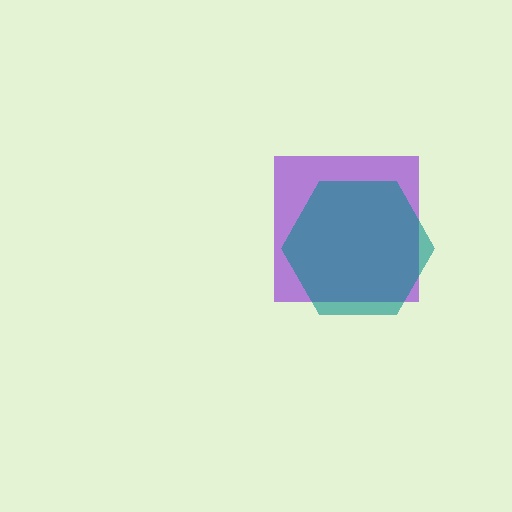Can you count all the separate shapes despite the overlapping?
Yes, there are 2 separate shapes.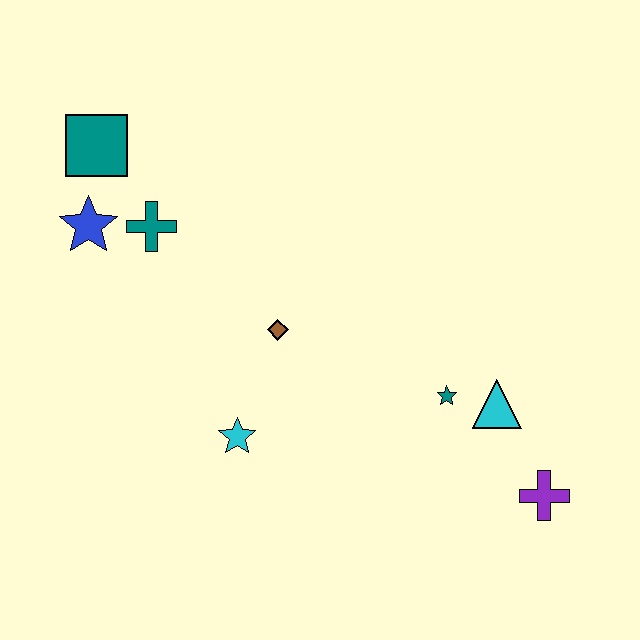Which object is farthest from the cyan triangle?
The teal square is farthest from the cyan triangle.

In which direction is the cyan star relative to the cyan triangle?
The cyan star is to the left of the cyan triangle.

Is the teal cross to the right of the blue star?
Yes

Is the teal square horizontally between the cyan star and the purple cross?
No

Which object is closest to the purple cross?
The cyan triangle is closest to the purple cross.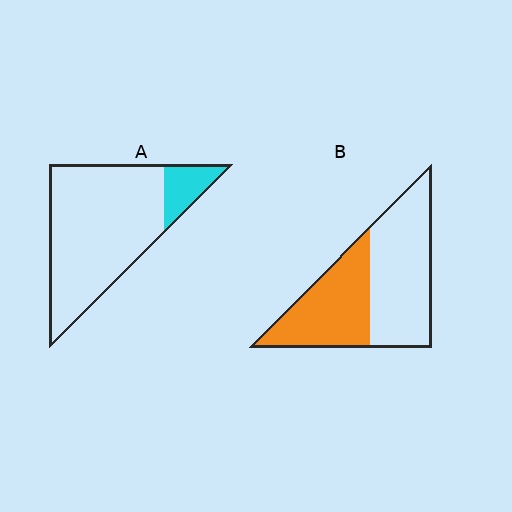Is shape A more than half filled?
No.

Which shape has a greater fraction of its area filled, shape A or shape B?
Shape B.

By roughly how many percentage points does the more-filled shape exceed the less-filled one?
By roughly 30 percentage points (B over A).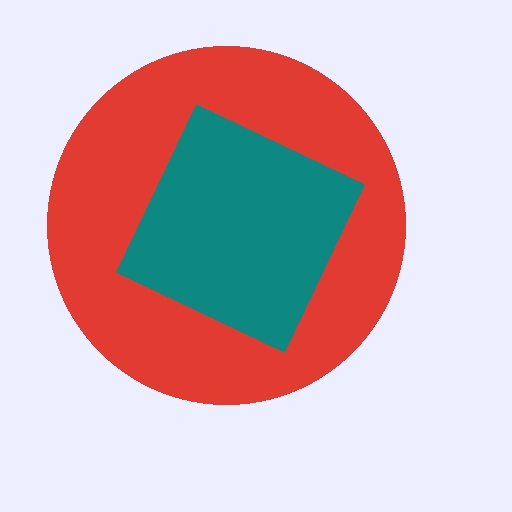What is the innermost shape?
The teal diamond.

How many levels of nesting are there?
2.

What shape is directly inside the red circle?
The teal diamond.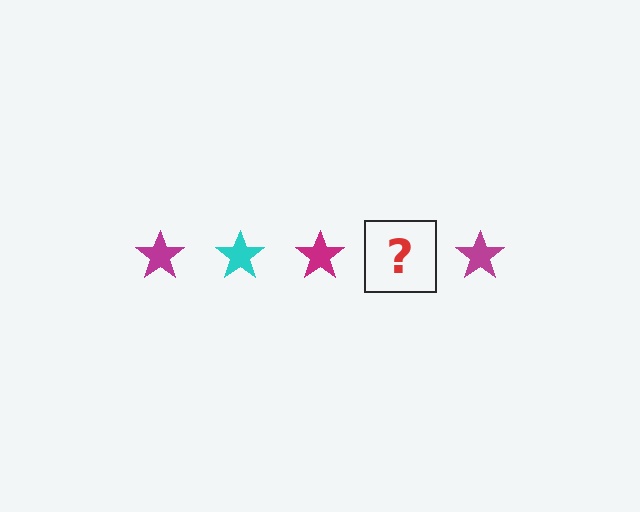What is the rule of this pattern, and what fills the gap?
The rule is that the pattern cycles through magenta, cyan stars. The gap should be filled with a cyan star.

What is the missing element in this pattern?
The missing element is a cyan star.